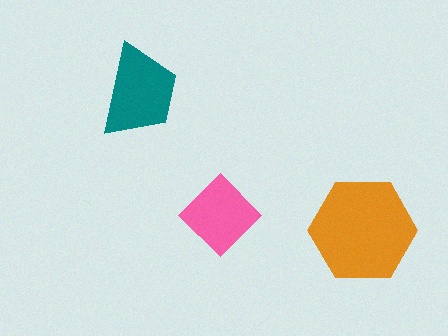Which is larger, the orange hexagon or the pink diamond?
The orange hexagon.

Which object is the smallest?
The pink diamond.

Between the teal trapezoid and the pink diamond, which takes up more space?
The teal trapezoid.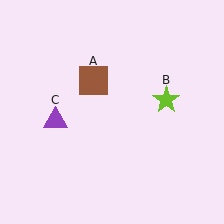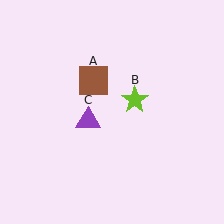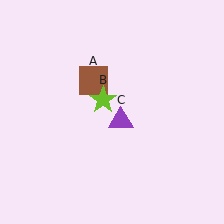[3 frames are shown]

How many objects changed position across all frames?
2 objects changed position: lime star (object B), purple triangle (object C).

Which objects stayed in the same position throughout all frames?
Brown square (object A) remained stationary.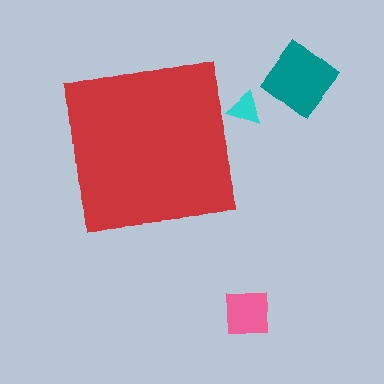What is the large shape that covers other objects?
A red square.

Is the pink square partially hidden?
No, the pink square is fully visible.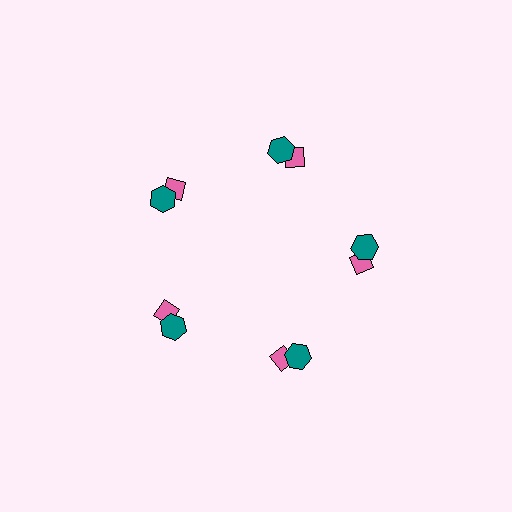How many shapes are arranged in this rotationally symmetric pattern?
There are 10 shapes, arranged in 5 groups of 2.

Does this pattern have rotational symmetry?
Yes, this pattern has 5-fold rotational symmetry. It looks the same after rotating 72 degrees around the center.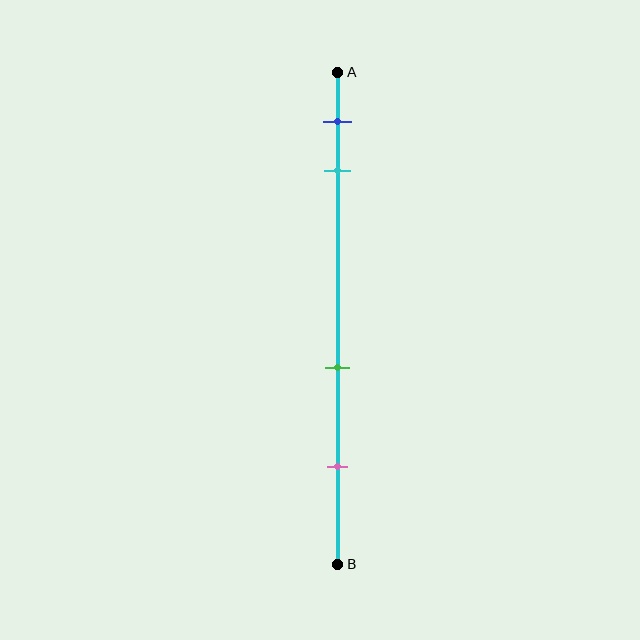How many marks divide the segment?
There are 4 marks dividing the segment.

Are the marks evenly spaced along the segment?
No, the marks are not evenly spaced.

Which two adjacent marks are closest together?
The blue and cyan marks are the closest adjacent pair.